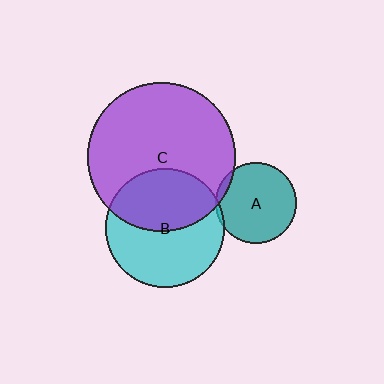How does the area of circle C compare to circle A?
Approximately 3.3 times.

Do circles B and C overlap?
Yes.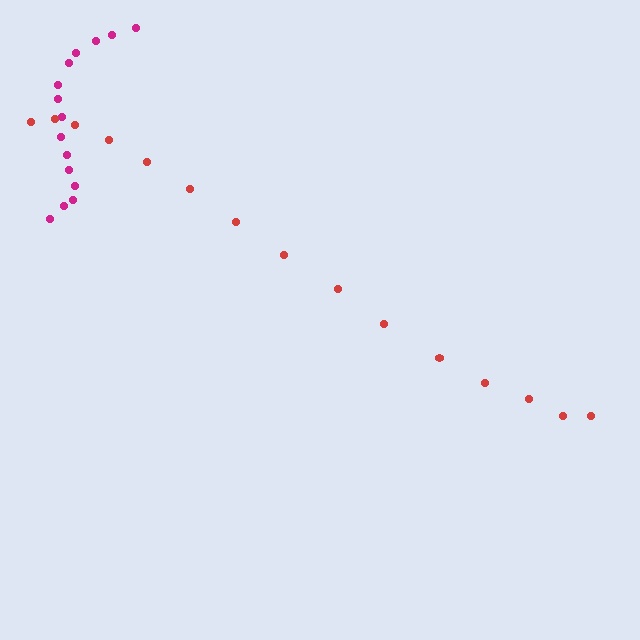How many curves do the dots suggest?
There are 2 distinct paths.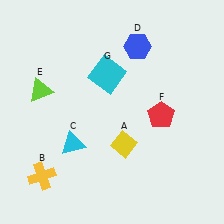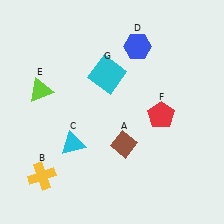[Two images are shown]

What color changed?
The diamond (A) changed from yellow in Image 1 to brown in Image 2.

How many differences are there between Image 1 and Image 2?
There is 1 difference between the two images.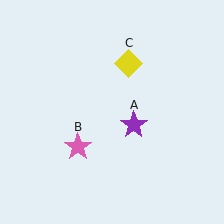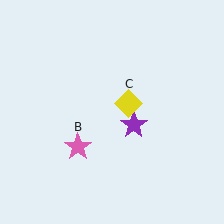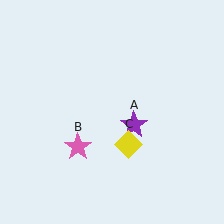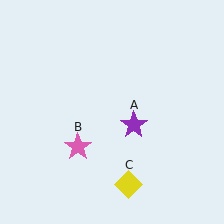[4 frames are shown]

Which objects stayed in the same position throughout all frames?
Purple star (object A) and pink star (object B) remained stationary.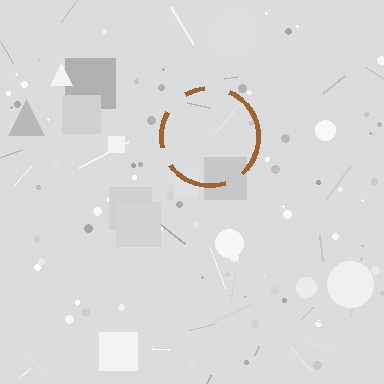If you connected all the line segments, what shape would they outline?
They would outline a circle.